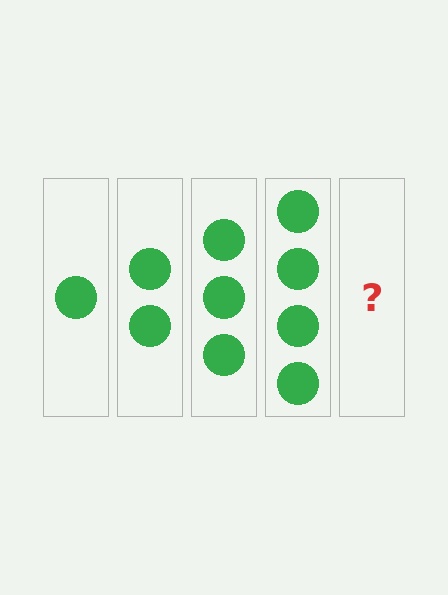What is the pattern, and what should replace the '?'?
The pattern is that each step adds one more circle. The '?' should be 5 circles.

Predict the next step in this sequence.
The next step is 5 circles.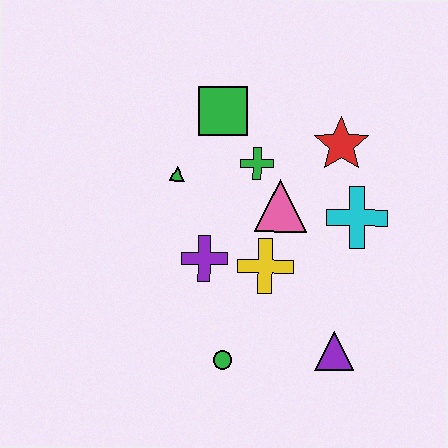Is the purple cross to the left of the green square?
Yes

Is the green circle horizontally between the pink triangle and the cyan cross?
No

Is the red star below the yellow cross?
No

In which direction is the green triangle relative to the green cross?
The green triangle is to the left of the green cross.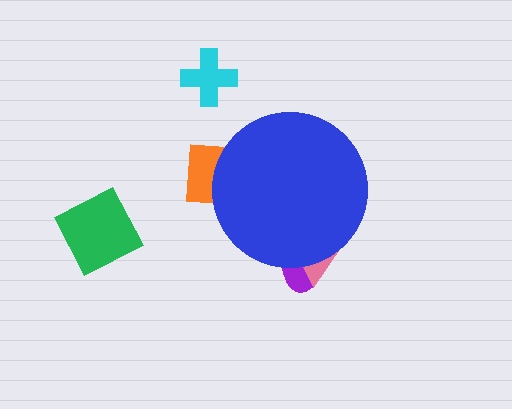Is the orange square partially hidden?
Yes, the orange square is partially hidden behind the blue circle.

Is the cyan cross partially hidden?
No, the cyan cross is fully visible.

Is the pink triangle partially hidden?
Yes, the pink triangle is partially hidden behind the blue circle.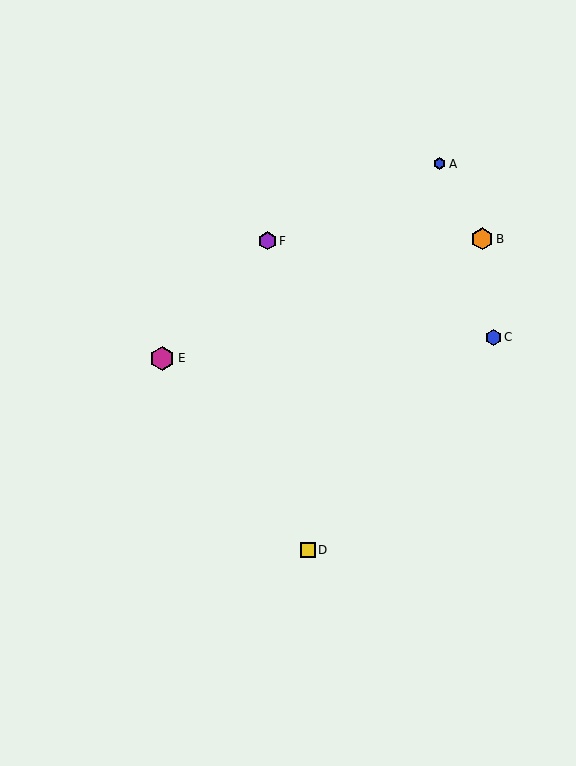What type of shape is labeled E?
Shape E is a magenta hexagon.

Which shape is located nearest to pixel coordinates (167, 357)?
The magenta hexagon (labeled E) at (162, 359) is nearest to that location.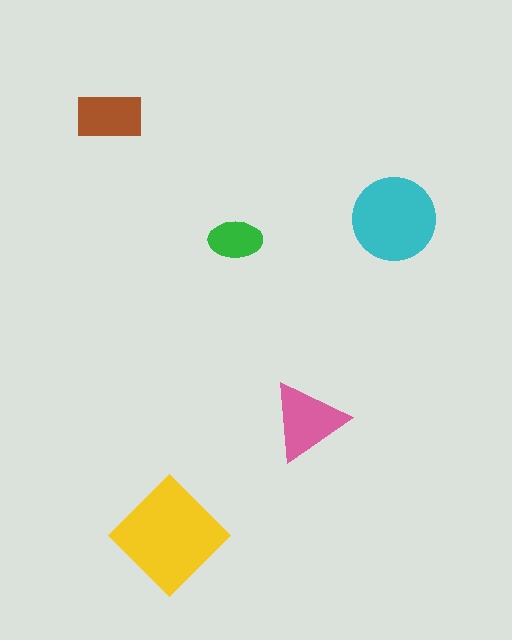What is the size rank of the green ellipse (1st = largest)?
5th.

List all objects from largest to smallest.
The yellow diamond, the cyan circle, the pink triangle, the brown rectangle, the green ellipse.